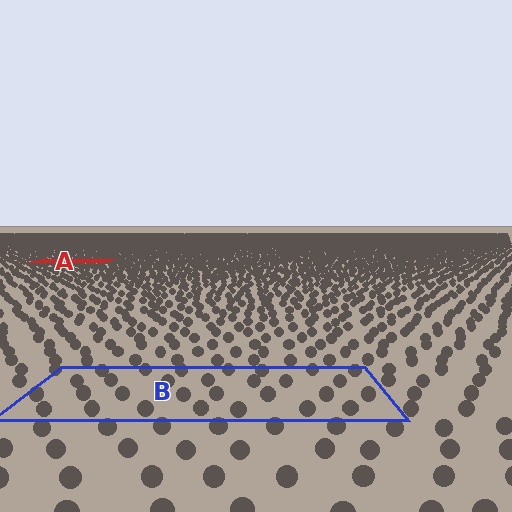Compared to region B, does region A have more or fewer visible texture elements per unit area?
Region A has more texture elements per unit area — they are packed more densely because it is farther away.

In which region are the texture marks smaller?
The texture marks are smaller in region A, because it is farther away.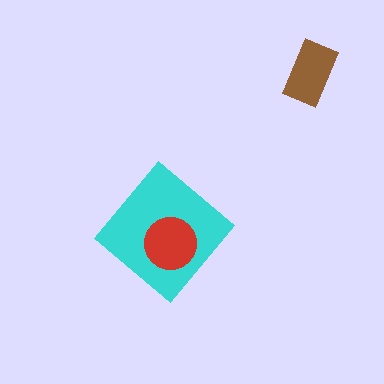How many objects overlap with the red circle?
1 object overlaps with the red circle.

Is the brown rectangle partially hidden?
No, no other shape covers it.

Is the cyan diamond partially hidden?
Yes, it is partially covered by another shape.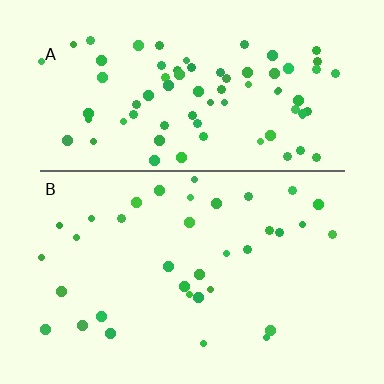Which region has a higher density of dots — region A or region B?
A (the top).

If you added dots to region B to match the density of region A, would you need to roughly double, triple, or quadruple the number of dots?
Approximately double.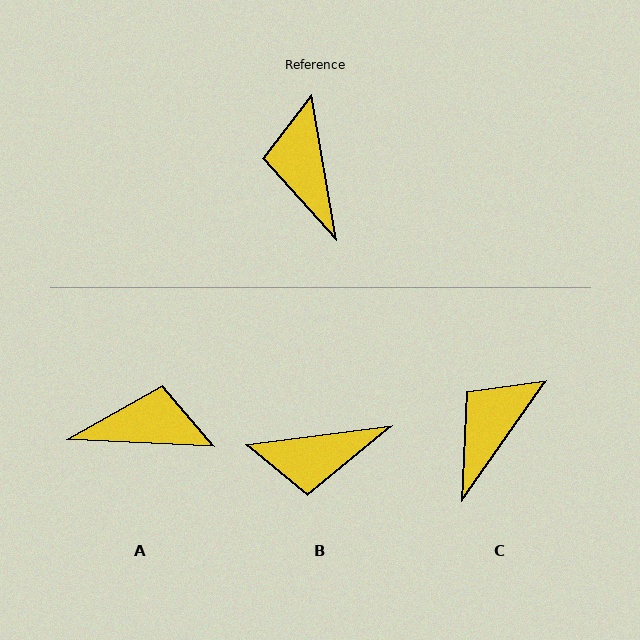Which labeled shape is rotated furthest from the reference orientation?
A, about 103 degrees away.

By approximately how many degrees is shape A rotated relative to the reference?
Approximately 103 degrees clockwise.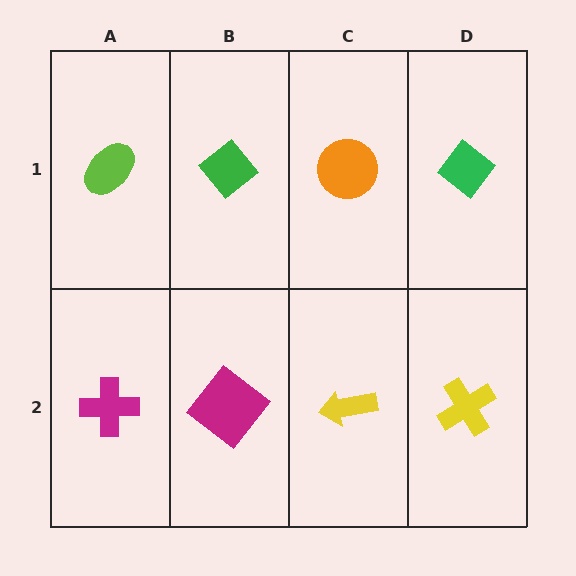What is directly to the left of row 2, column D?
A yellow arrow.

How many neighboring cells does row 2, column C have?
3.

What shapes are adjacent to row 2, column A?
A lime ellipse (row 1, column A), a magenta diamond (row 2, column B).